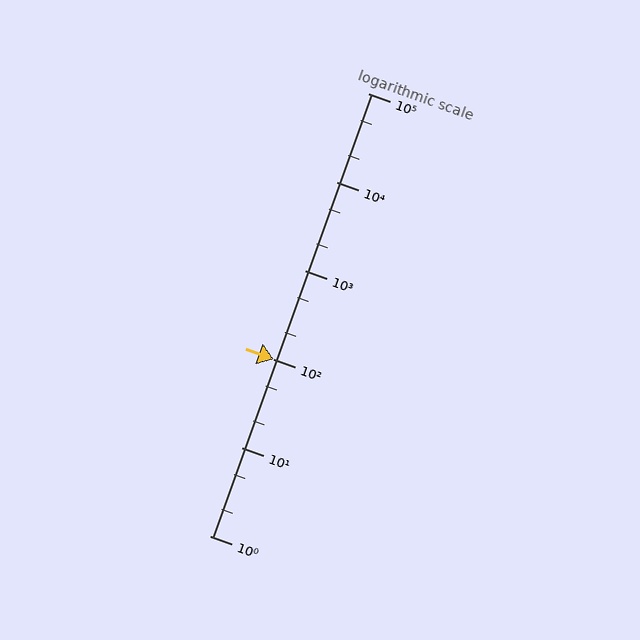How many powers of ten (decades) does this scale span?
The scale spans 5 decades, from 1 to 100000.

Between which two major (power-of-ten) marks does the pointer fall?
The pointer is between 10 and 100.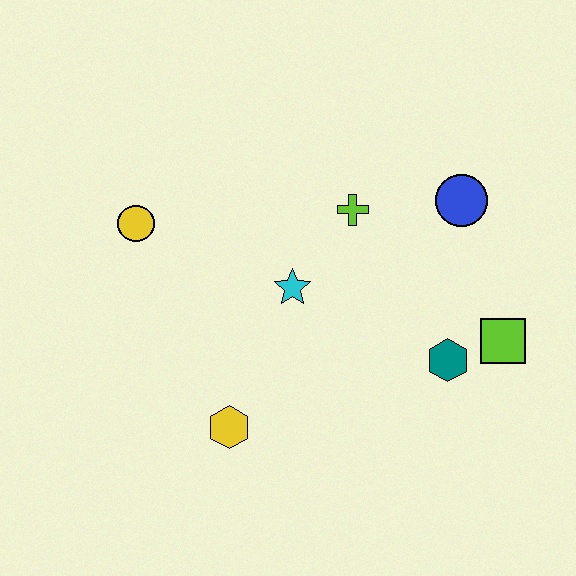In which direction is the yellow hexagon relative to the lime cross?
The yellow hexagon is below the lime cross.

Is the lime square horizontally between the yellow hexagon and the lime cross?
No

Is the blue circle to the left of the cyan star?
No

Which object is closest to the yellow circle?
The cyan star is closest to the yellow circle.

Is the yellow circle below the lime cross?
Yes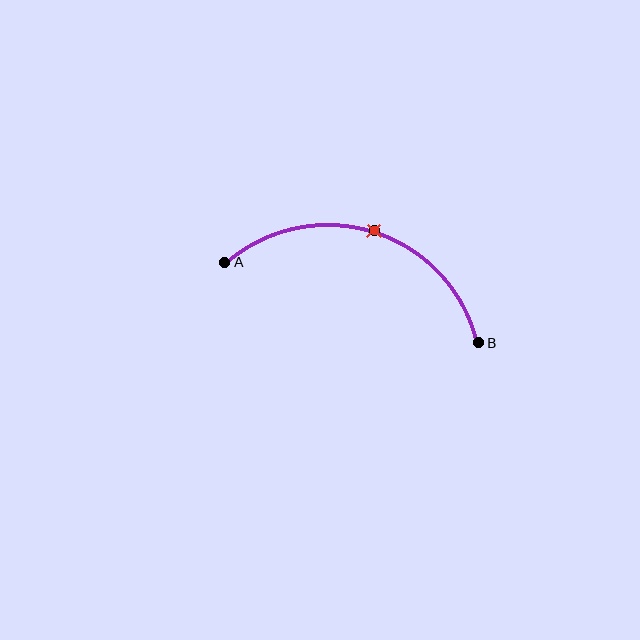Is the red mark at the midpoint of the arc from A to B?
Yes. The red mark lies on the arc at equal arc-length from both A and B — it is the arc midpoint.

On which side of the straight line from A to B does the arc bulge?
The arc bulges above the straight line connecting A and B.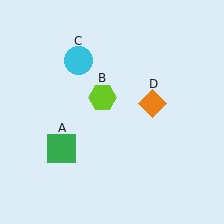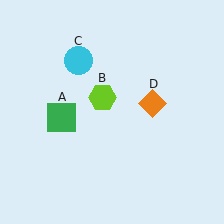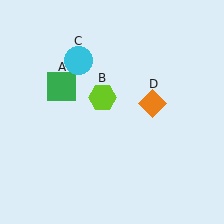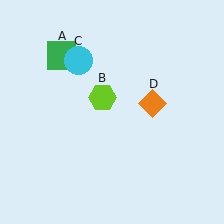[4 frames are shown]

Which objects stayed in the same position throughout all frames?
Lime hexagon (object B) and cyan circle (object C) and orange diamond (object D) remained stationary.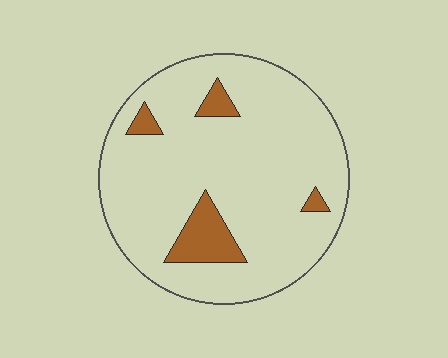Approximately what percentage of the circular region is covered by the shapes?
Approximately 10%.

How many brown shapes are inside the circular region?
4.